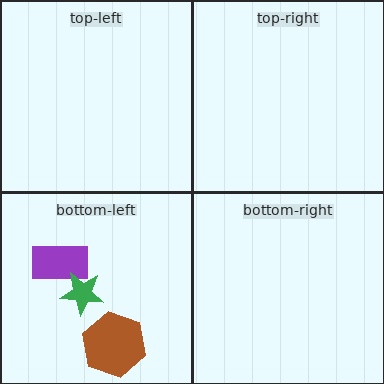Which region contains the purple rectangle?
The bottom-left region.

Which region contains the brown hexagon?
The bottom-left region.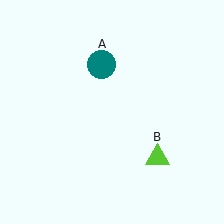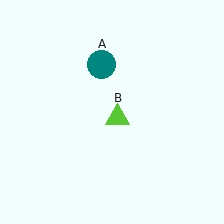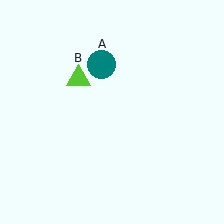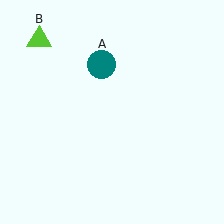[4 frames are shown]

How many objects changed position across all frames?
1 object changed position: lime triangle (object B).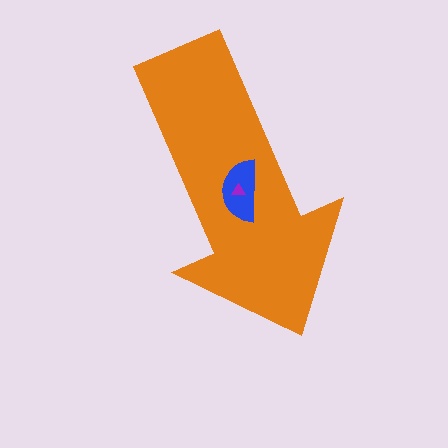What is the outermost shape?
The orange arrow.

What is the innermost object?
The purple triangle.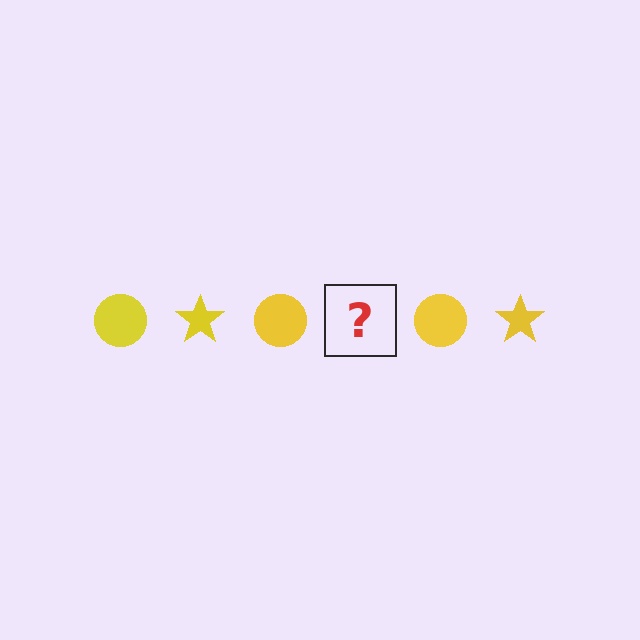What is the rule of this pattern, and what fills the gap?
The rule is that the pattern cycles through circle, star shapes in yellow. The gap should be filled with a yellow star.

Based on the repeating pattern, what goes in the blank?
The blank should be a yellow star.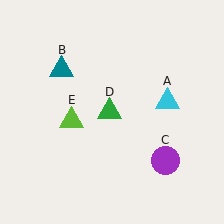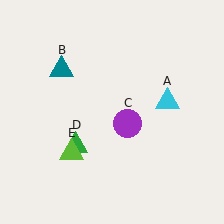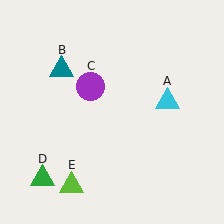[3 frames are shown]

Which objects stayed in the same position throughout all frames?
Cyan triangle (object A) and teal triangle (object B) remained stationary.